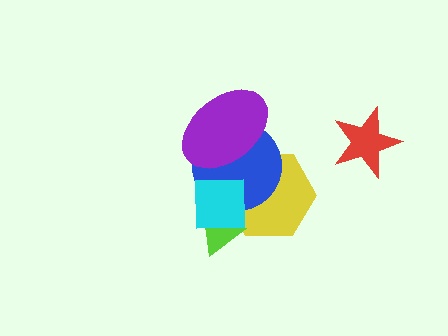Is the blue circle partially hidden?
Yes, it is partially covered by another shape.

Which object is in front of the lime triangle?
The cyan square is in front of the lime triangle.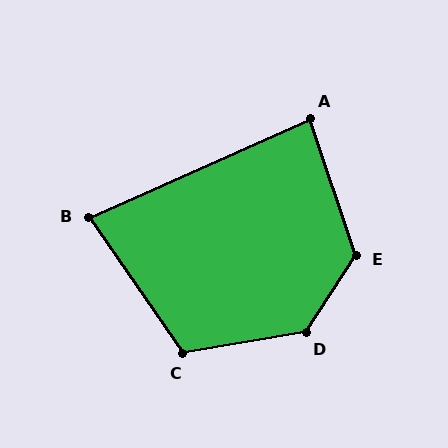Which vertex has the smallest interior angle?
B, at approximately 79 degrees.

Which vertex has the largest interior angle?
D, at approximately 133 degrees.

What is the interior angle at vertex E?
Approximately 128 degrees (obtuse).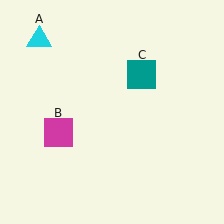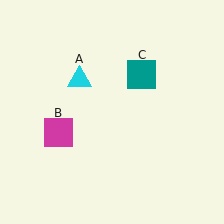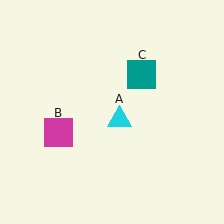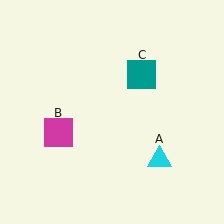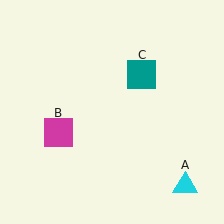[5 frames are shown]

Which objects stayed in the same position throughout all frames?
Magenta square (object B) and teal square (object C) remained stationary.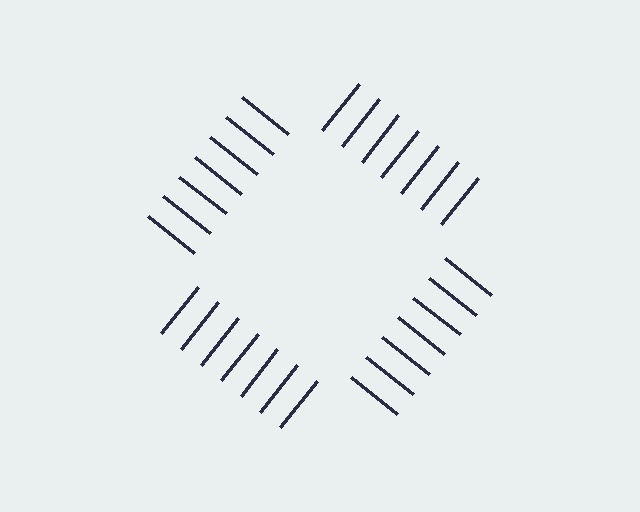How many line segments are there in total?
28 — 7 along each of the 4 edges.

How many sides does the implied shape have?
4 sides — the line-ends trace a square.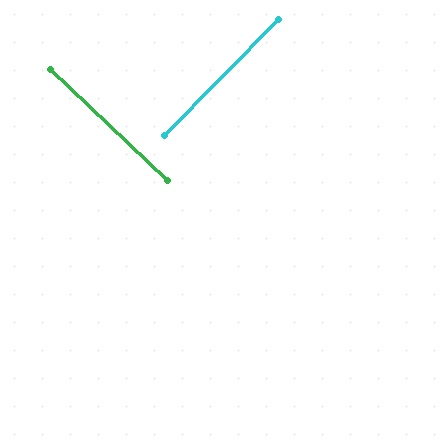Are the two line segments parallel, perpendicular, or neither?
Perpendicular — they meet at approximately 89°.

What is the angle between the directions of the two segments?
Approximately 89 degrees.